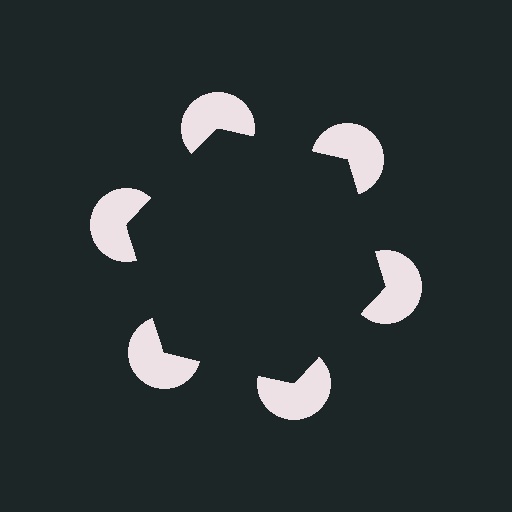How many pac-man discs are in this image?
There are 6 — one at each vertex of the illusory hexagon.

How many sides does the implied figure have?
6 sides.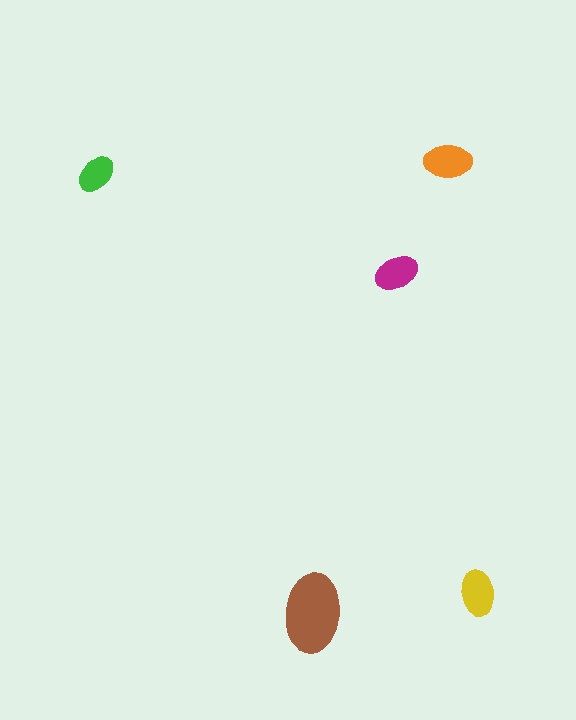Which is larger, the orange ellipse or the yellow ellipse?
The orange one.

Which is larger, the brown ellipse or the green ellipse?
The brown one.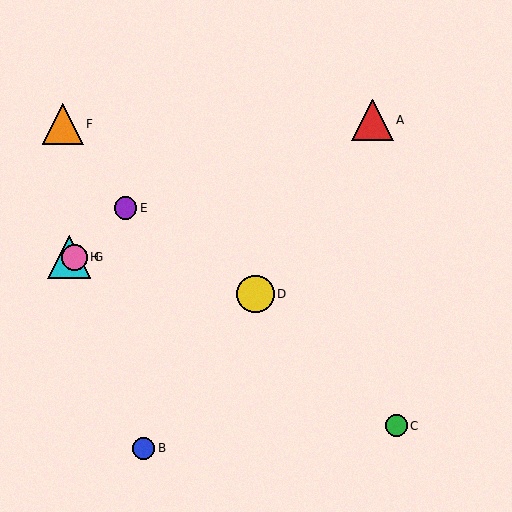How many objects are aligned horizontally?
2 objects (G, H) are aligned horizontally.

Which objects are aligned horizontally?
Objects G, H are aligned horizontally.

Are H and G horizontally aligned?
Yes, both are at y≈257.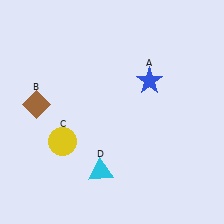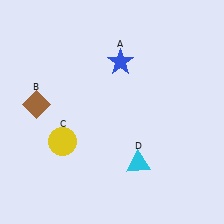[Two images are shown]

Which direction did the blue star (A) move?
The blue star (A) moved left.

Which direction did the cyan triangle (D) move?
The cyan triangle (D) moved right.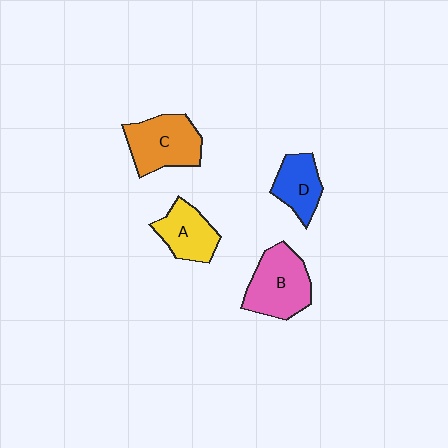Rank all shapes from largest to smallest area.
From largest to smallest: B (pink), C (orange), A (yellow), D (blue).